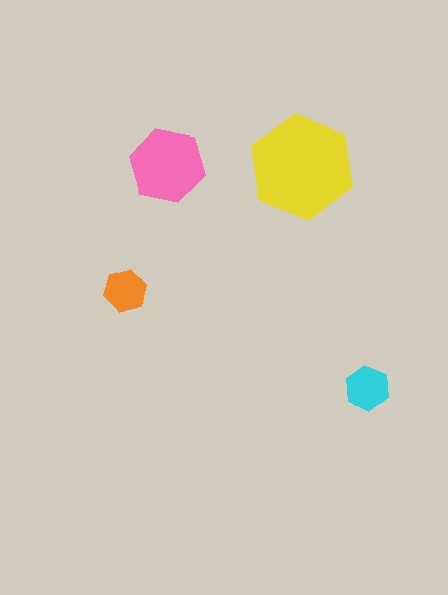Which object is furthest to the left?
The orange hexagon is leftmost.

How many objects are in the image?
There are 4 objects in the image.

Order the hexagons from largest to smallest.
the yellow one, the pink one, the cyan one, the orange one.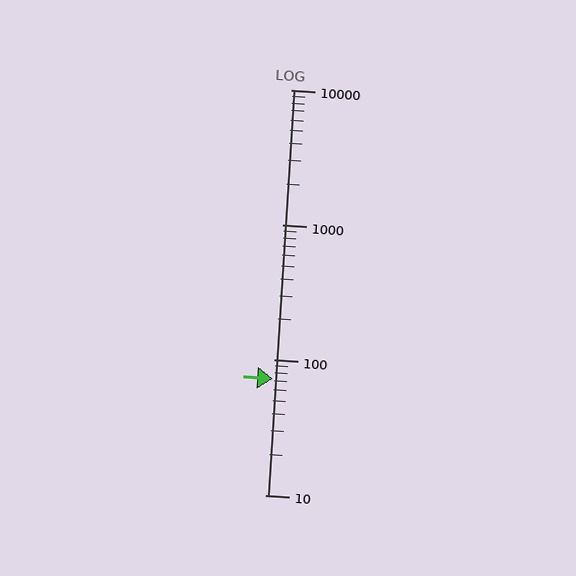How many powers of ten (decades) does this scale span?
The scale spans 3 decades, from 10 to 10000.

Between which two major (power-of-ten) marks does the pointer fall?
The pointer is between 10 and 100.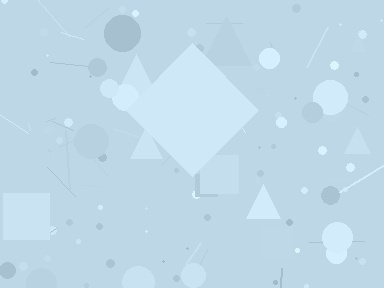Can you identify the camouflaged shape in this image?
The camouflaged shape is a diamond.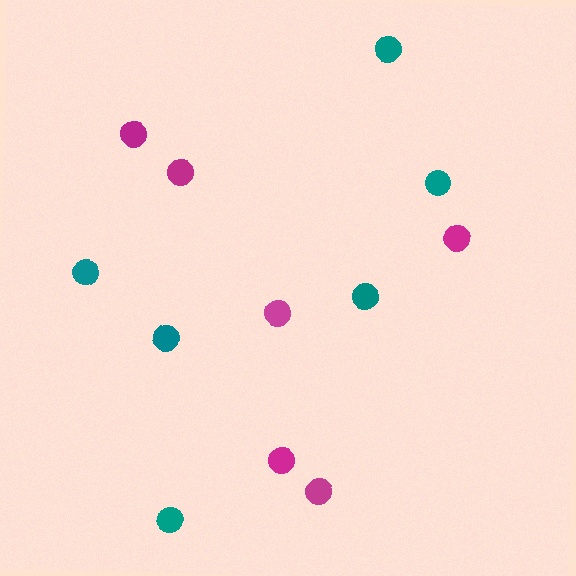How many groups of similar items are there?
There are 2 groups: one group of teal circles (6) and one group of magenta circles (6).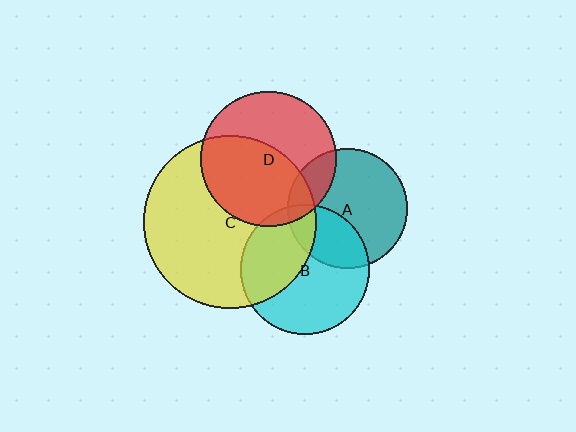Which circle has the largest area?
Circle C (yellow).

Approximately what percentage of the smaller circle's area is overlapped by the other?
Approximately 15%.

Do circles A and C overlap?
Yes.